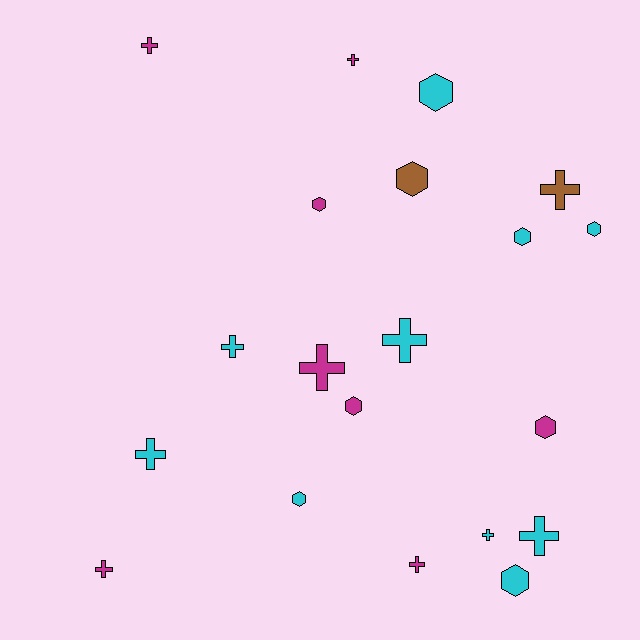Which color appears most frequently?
Cyan, with 10 objects.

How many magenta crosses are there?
There are 5 magenta crosses.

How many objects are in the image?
There are 20 objects.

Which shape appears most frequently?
Cross, with 11 objects.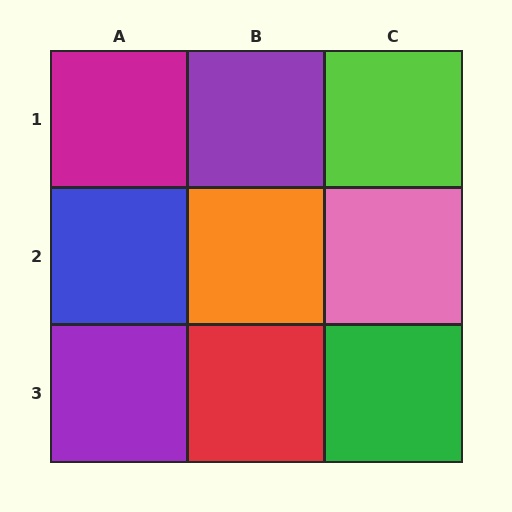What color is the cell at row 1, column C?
Lime.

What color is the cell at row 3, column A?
Purple.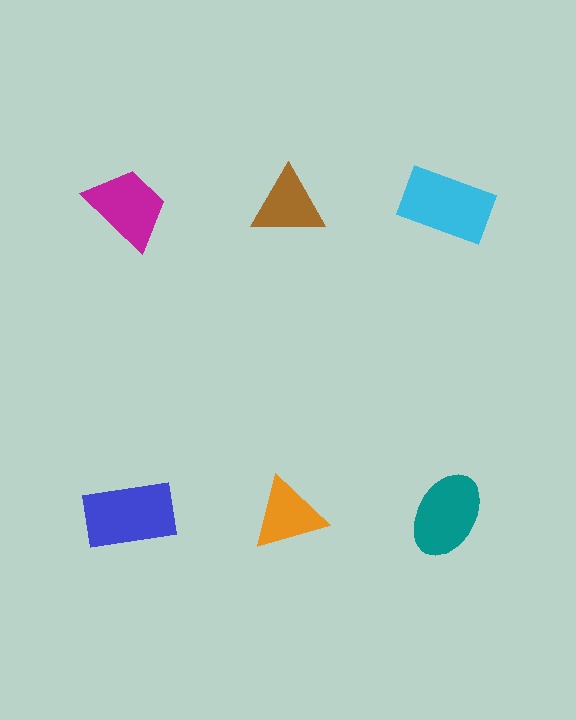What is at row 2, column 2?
An orange triangle.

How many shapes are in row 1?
3 shapes.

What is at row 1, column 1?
A magenta trapezoid.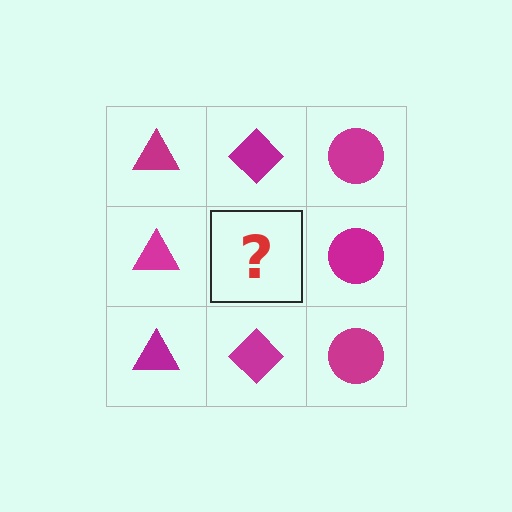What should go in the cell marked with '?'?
The missing cell should contain a magenta diamond.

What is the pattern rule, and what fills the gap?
The rule is that each column has a consistent shape. The gap should be filled with a magenta diamond.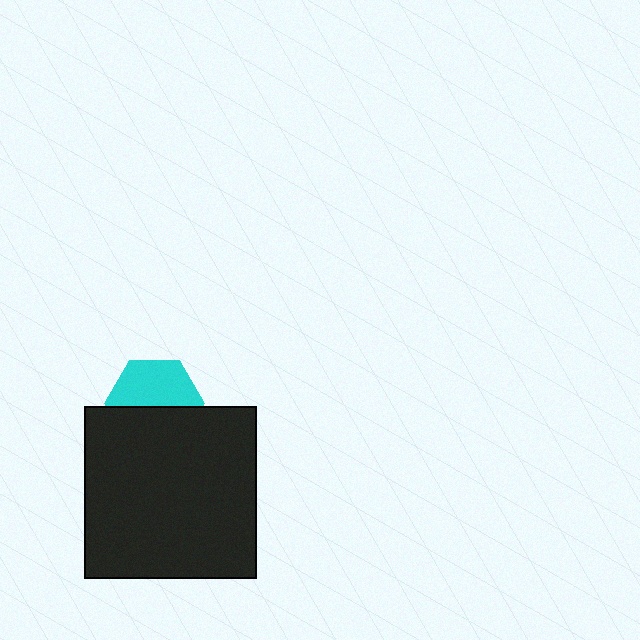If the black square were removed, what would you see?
You would see the complete cyan hexagon.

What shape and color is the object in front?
The object in front is a black square.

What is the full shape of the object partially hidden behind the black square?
The partially hidden object is a cyan hexagon.